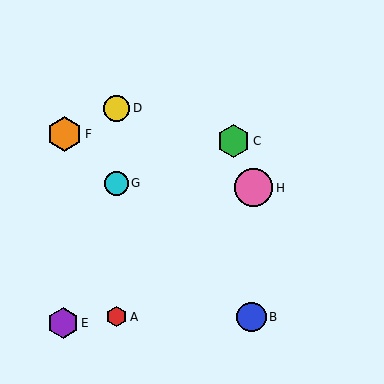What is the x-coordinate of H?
Object H is at x≈254.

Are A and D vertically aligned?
Yes, both are at x≈116.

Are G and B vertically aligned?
No, G is at x≈116 and B is at x≈251.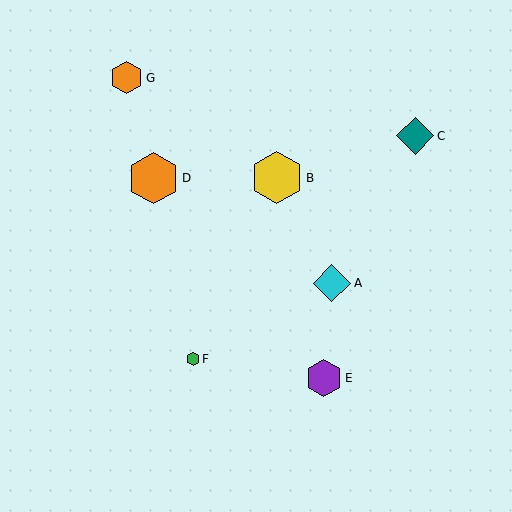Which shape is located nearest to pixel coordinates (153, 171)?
The orange hexagon (labeled D) at (153, 178) is nearest to that location.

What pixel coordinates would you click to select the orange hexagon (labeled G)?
Click at (127, 78) to select the orange hexagon G.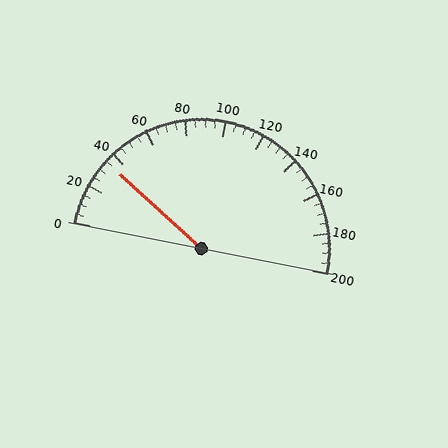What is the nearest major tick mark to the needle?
The nearest major tick mark is 40.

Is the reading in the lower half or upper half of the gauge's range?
The reading is in the lower half of the range (0 to 200).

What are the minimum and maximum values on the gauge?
The gauge ranges from 0 to 200.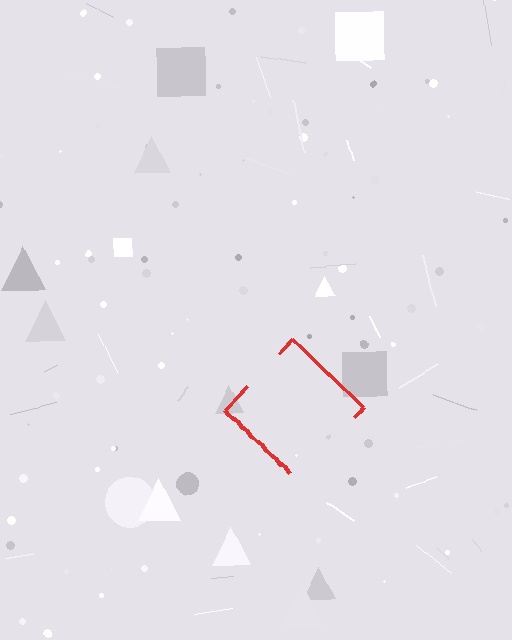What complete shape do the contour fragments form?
The contour fragments form a diamond.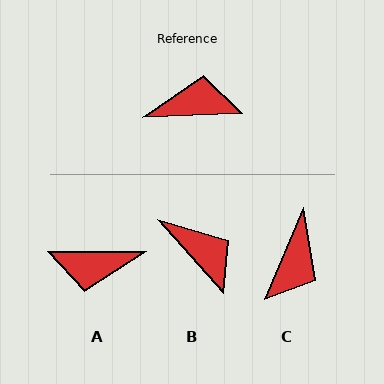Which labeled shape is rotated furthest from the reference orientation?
A, about 178 degrees away.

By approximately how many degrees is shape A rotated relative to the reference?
Approximately 178 degrees counter-clockwise.